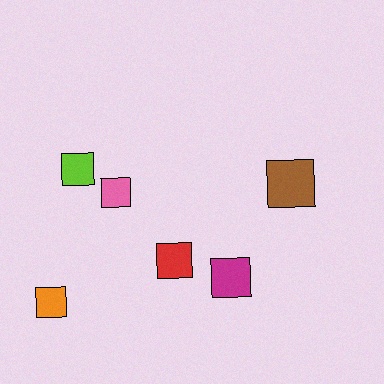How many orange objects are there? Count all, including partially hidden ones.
There is 1 orange object.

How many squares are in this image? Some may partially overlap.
There are 6 squares.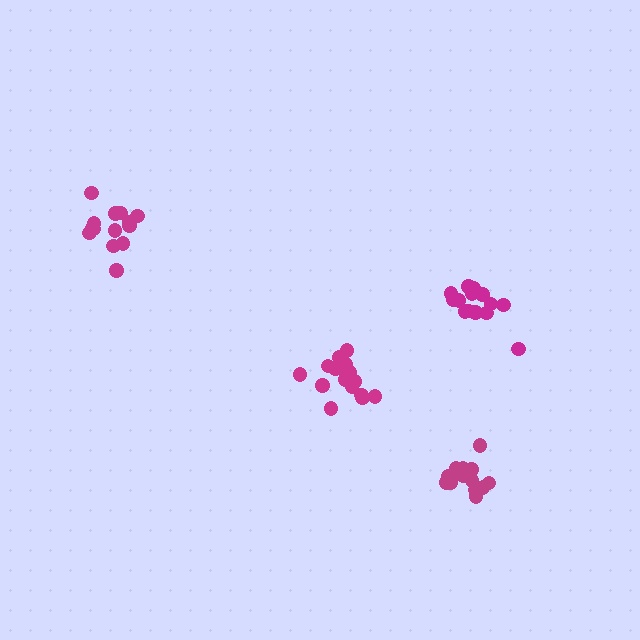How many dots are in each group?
Group 1: 14 dots, Group 2: 14 dots, Group 3: 15 dots, Group 4: 14 dots (57 total).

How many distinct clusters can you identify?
There are 4 distinct clusters.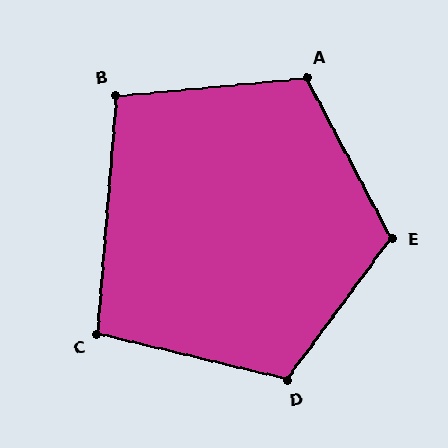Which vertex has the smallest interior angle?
C, at approximately 99 degrees.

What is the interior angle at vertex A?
Approximately 113 degrees (obtuse).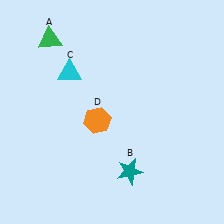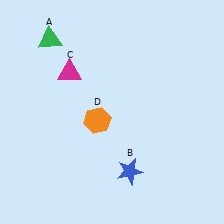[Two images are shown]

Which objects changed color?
B changed from teal to blue. C changed from cyan to magenta.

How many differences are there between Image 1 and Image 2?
There are 2 differences between the two images.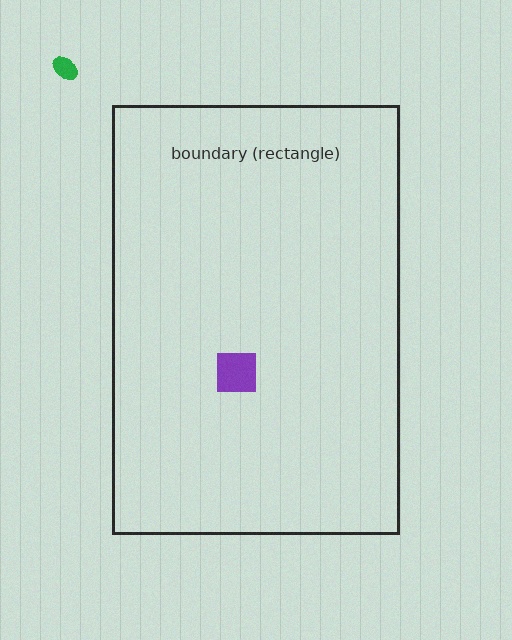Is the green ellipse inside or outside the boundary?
Outside.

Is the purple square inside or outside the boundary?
Inside.